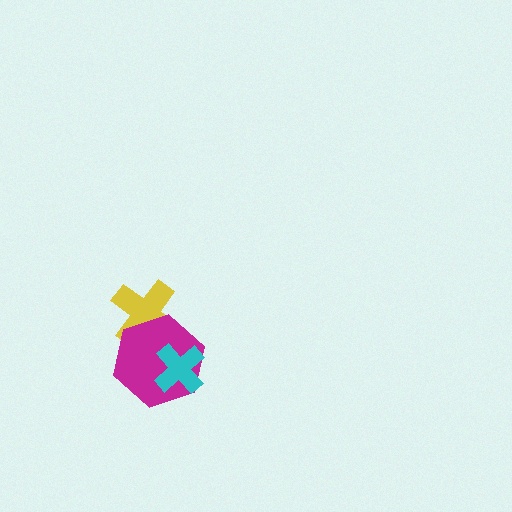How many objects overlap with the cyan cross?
1 object overlaps with the cyan cross.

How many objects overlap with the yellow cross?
1 object overlaps with the yellow cross.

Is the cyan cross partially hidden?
No, no other shape covers it.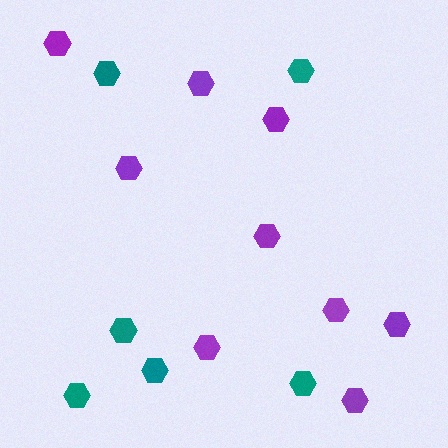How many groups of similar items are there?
There are 2 groups: one group of purple hexagons (9) and one group of teal hexagons (6).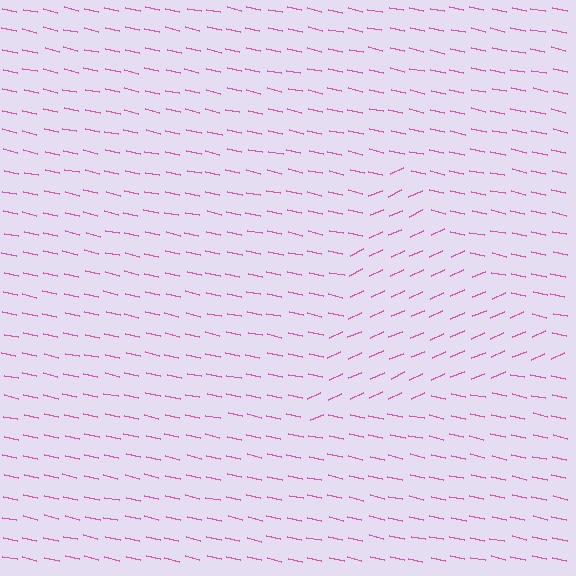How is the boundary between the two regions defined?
The boundary is defined purely by a change in line orientation (approximately 36 degrees difference). All lines are the same color and thickness.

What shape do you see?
I see a triangle.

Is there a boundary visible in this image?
Yes, there is a texture boundary formed by a change in line orientation.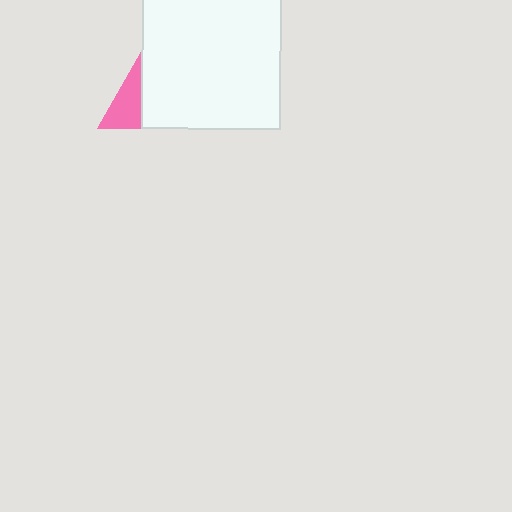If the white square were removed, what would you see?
You would see the complete pink triangle.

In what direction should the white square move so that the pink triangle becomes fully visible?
The white square should move right. That is the shortest direction to clear the overlap and leave the pink triangle fully visible.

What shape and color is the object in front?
The object in front is a white square.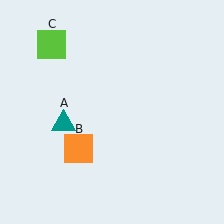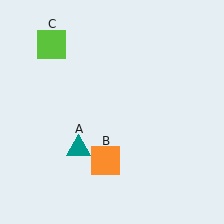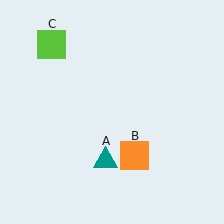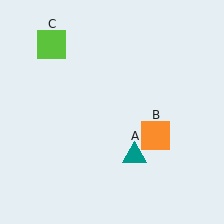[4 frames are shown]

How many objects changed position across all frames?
2 objects changed position: teal triangle (object A), orange square (object B).